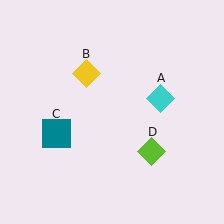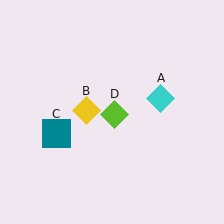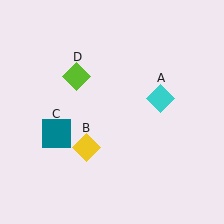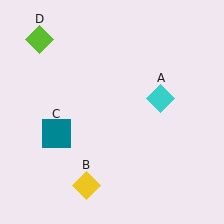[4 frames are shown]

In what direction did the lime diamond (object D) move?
The lime diamond (object D) moved up and to the left.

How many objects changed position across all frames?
2 objects changed position: yellow diamond (object B), lime diamond (object D).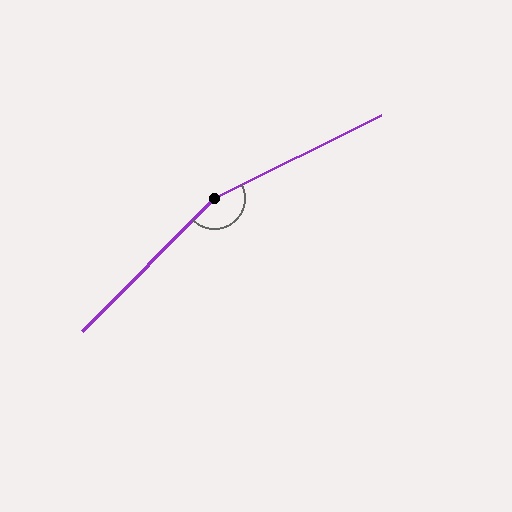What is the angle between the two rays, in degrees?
Approximately 161 degrees.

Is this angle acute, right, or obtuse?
It is obtuse.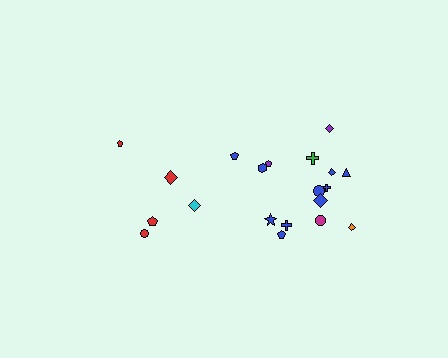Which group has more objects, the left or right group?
The right group.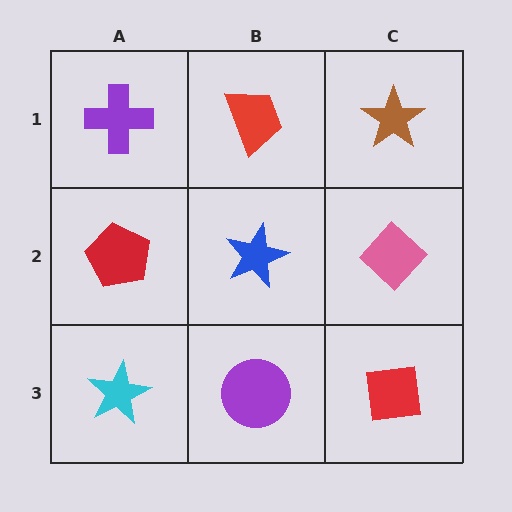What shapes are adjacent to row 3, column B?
A blue star (row 2, column B), a cyan star (row 3, column A), a red square (row 3, column C).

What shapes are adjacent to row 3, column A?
A red pentagon (row 2, column A), a purple circle (row 3, column B).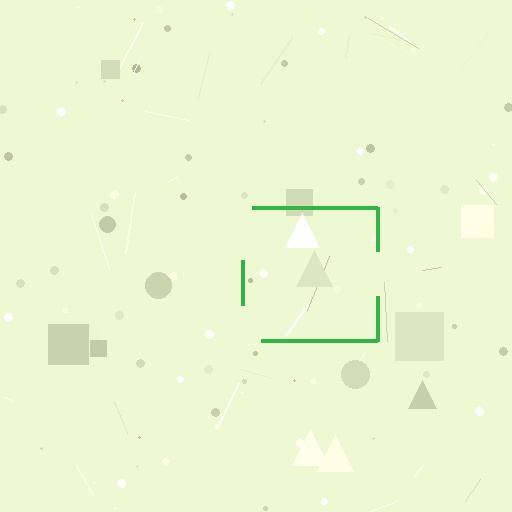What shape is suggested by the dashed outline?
The dashed outline suggests a square.